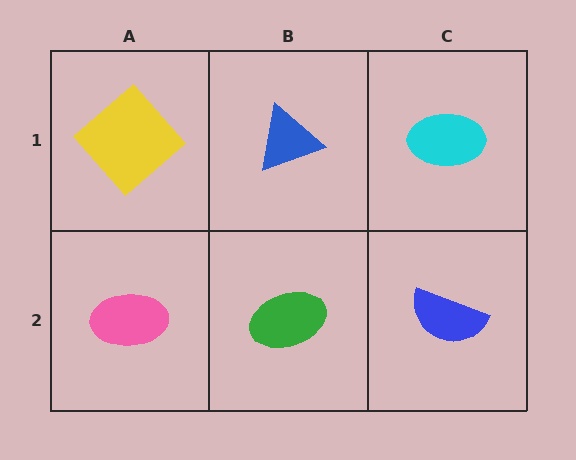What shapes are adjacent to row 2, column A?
A yellow diamond (row 1, column A), a green ellipse (row 2, column B).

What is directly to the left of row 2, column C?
A green ellipse.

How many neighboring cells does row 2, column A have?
2.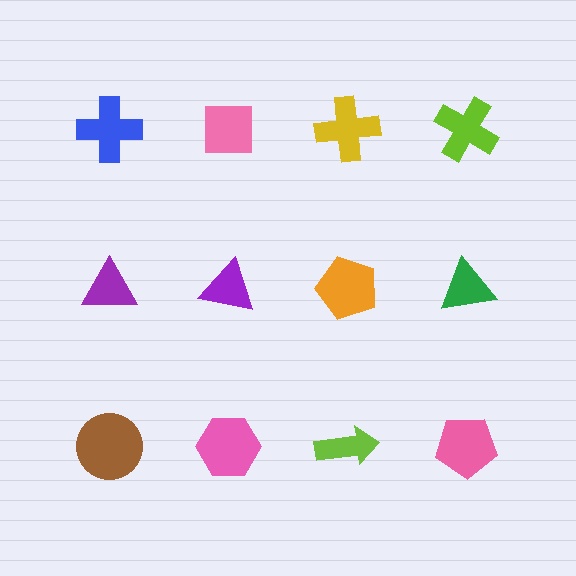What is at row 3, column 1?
A brown circle.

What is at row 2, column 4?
A green triangle.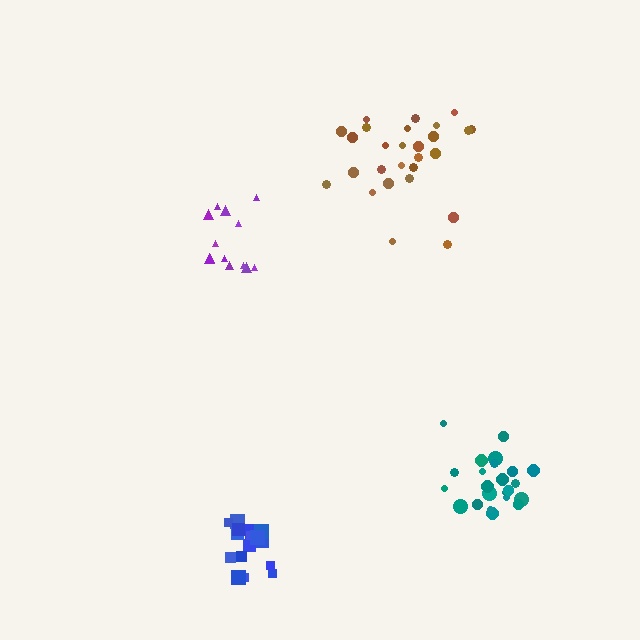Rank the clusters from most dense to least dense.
teal, blue, brown, purple.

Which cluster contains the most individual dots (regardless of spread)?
Brown (27).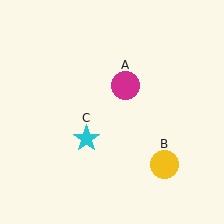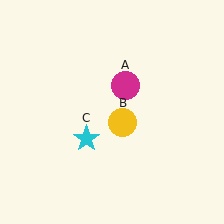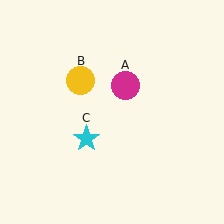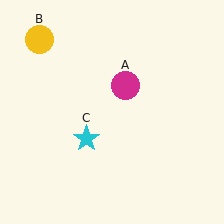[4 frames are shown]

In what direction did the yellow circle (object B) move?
The yellow circle (object B) moved up and to the left.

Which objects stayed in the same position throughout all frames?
Magenta circle (object A) and cyan star (object C) remained stationary.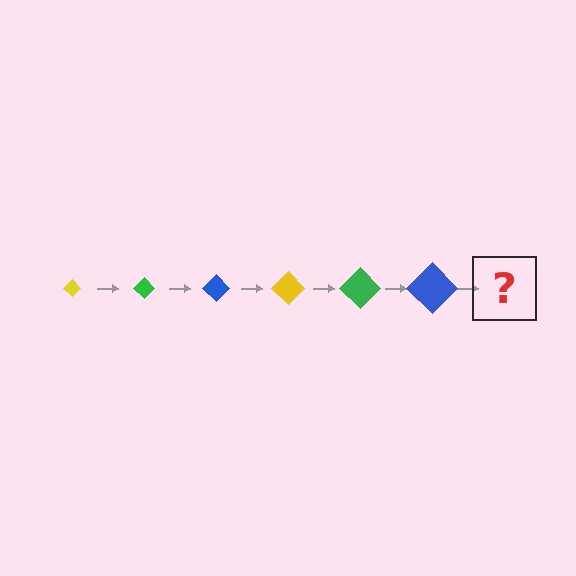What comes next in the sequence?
The next element should be a yellow diamond, larger than the previous one.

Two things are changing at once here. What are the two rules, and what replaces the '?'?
The two rules are that the diamond grows larger each step and the color cycles through yellow, green, and blue. The '?' should be a yellow diamond, larger than the previous one.